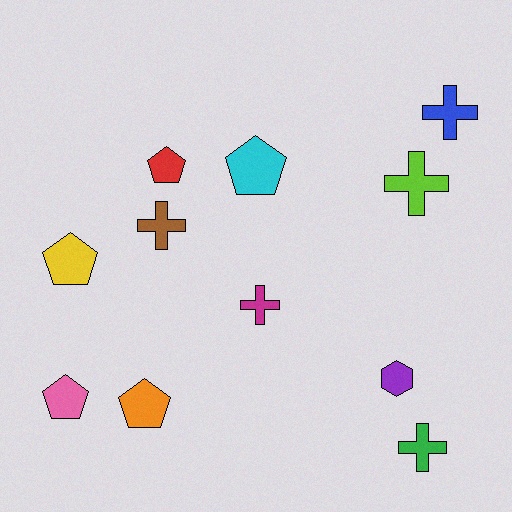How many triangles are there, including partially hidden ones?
There are no triangles.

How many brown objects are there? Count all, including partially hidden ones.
There is 1 brown object.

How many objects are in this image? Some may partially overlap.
There are 11 objects.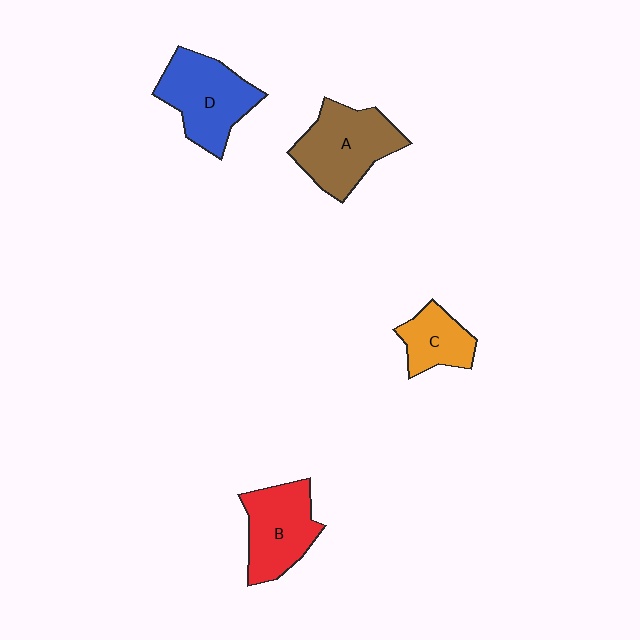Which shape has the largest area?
Shape A (brown).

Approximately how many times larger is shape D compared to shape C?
Approximately 1.7 times.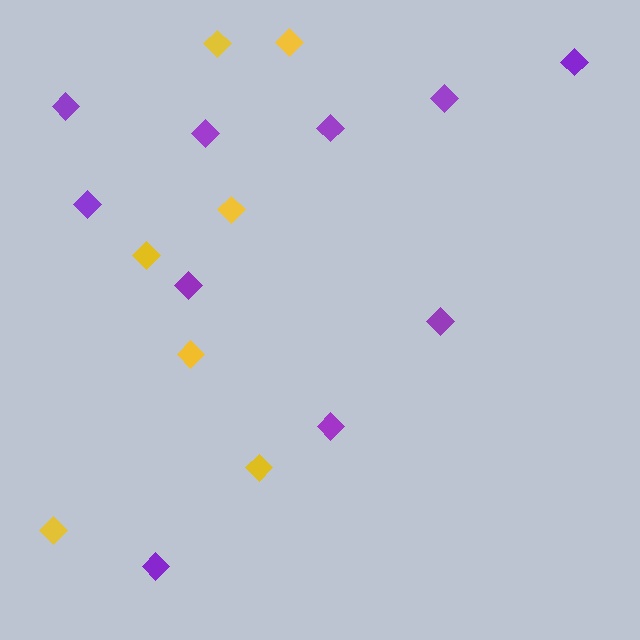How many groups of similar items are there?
There are 2 groups: one group of yellow diamonds (7) and one group of purple diamonds (10).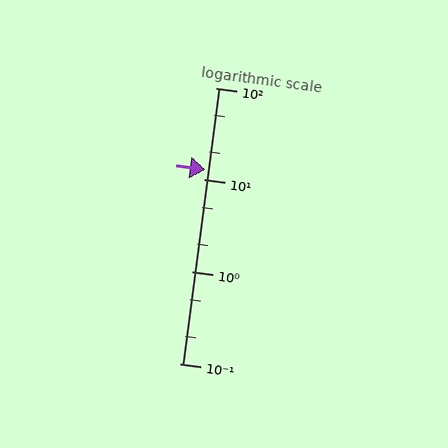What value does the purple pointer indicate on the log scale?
The pointer indicates approximately 13.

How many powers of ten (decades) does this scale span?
The scale spans 3 decades, from 0.1 to 100.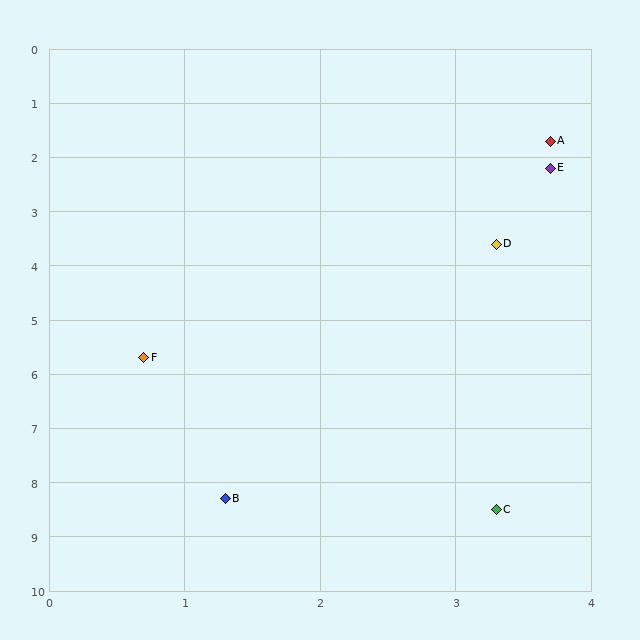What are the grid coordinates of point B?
Point B is at approximately (1.3, 8.3).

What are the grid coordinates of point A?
Point A is at approximately (3.7, 1.7).